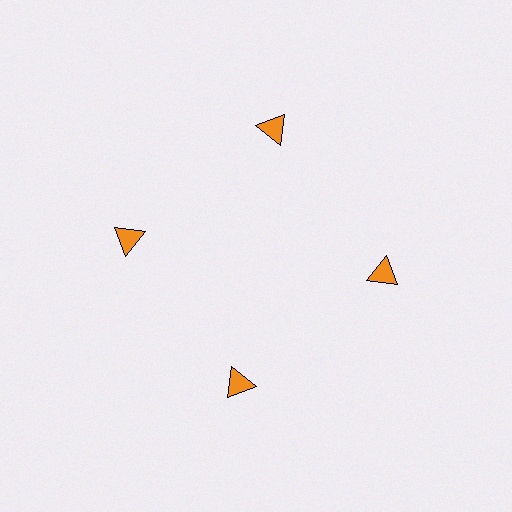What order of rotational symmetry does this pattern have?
This pattern has 4-fold rotational symmetry.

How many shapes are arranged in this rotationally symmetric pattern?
There are 4 shapes, arranged in 4 groups of 1.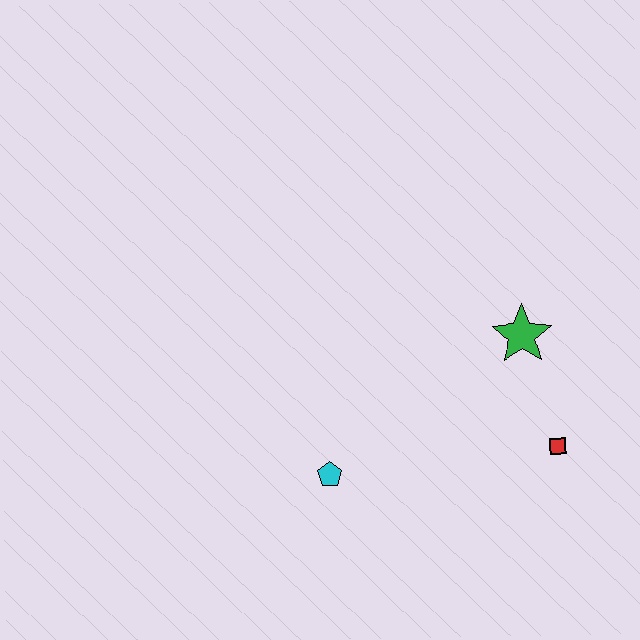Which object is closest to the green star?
The red square is closest to the green star.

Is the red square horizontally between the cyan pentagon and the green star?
No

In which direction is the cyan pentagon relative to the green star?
The cyan pentagon is to the left of the green star.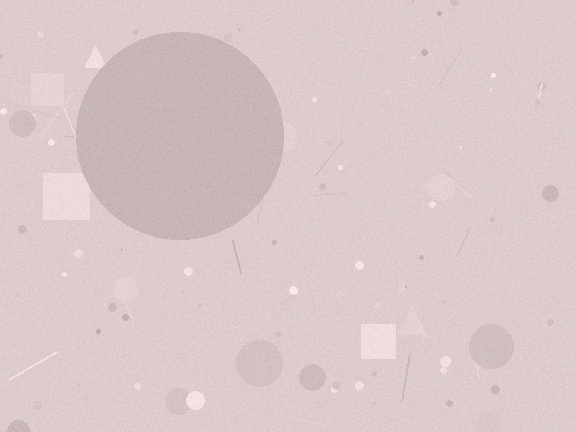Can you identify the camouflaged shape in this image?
The camouflaged shape is a circle.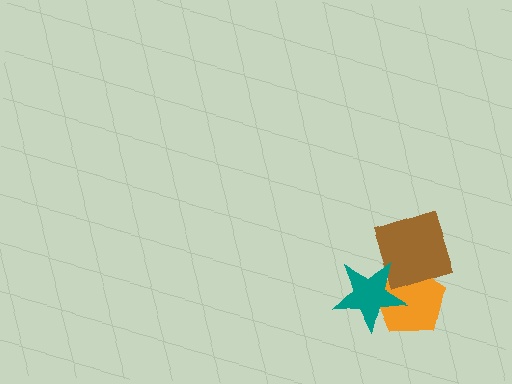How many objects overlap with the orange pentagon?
2 objects overlap with the orange pentagon.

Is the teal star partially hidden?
No, no other shape covers it.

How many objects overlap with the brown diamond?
2 objects overlap with the brown diamond.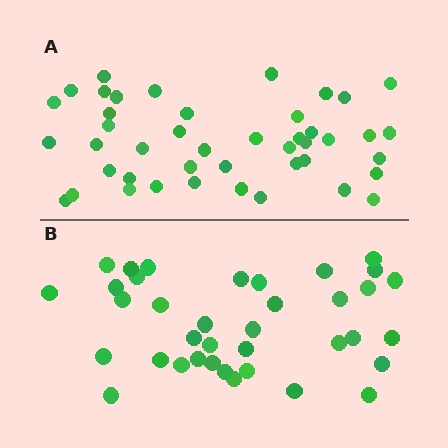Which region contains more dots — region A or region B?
Region A (the top region) has more dots.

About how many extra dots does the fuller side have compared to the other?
Region A has roughly 8 or so more dots than region B.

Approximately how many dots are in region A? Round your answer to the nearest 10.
About 40 dots. (The exact count is 44, which rounds to 40.)